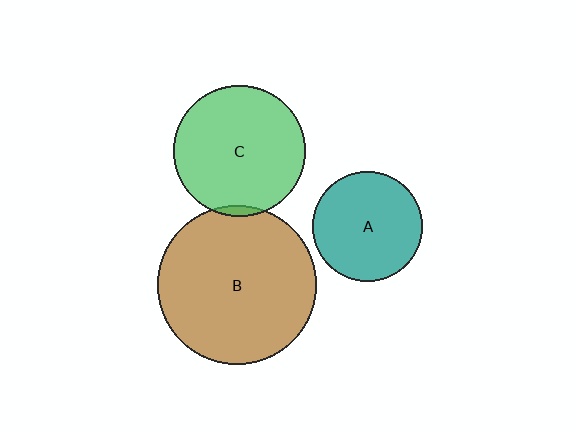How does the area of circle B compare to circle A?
Approximately 2.1 times.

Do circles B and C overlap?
Yes.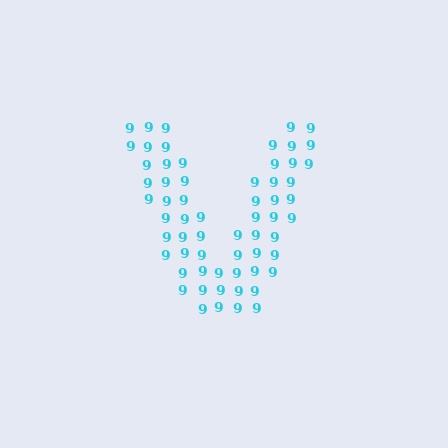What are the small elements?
The small elements are digit 9's.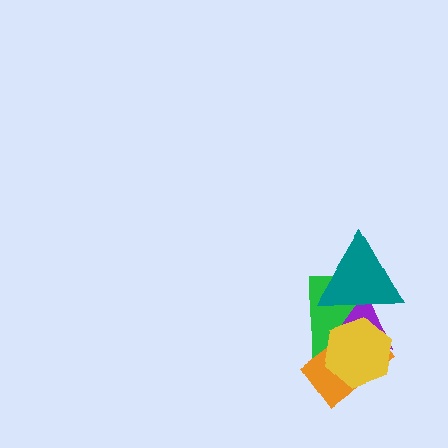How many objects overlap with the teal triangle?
3 objects overlap with the teal triangle.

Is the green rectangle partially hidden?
Yes, it is partially covered by another shape.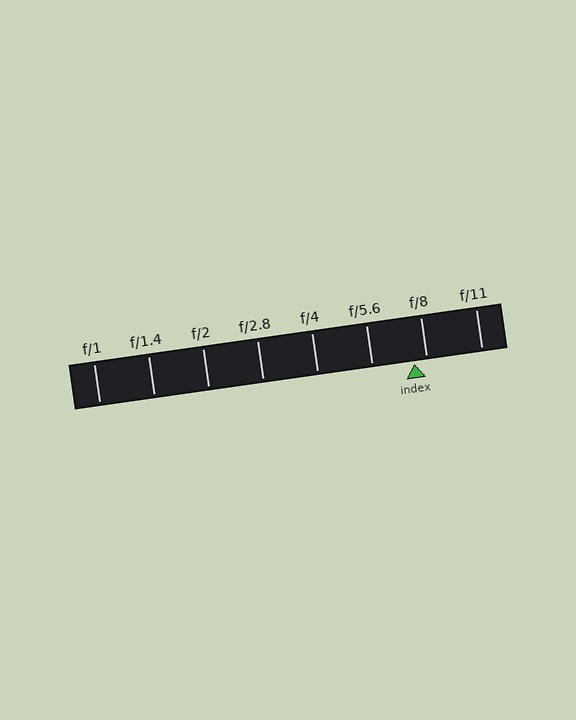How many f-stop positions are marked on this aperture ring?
There are 8 f-stop positions marked.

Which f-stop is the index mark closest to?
The index mark is closest to f/8.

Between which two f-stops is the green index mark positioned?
The index mark is between f/5.6 and f/8.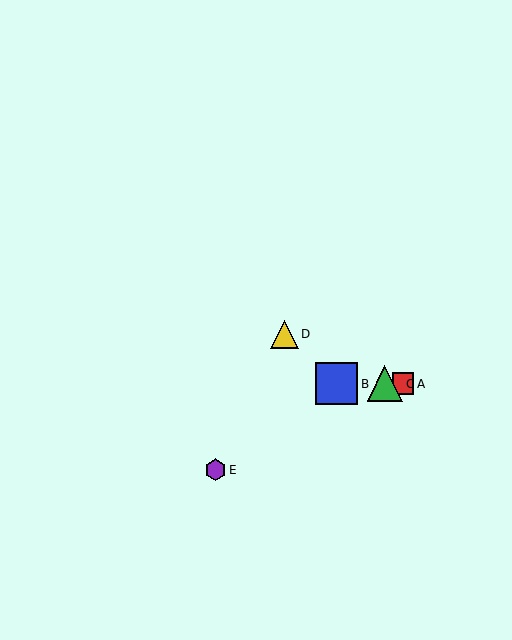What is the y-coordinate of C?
Object C is at y≈384.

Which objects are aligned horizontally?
Objects A, B, C are aligned horizontally.